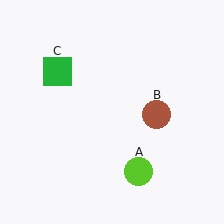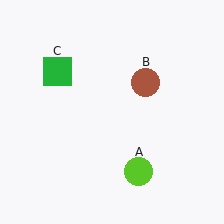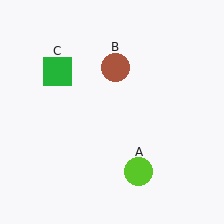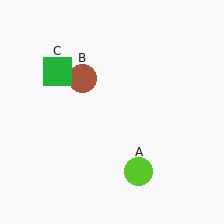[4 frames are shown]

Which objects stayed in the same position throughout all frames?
Lime circle (object A) and green square (object C) remained stationary.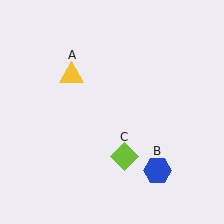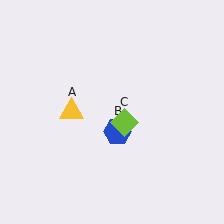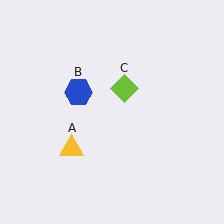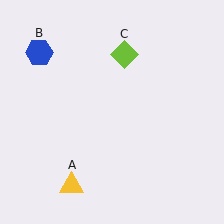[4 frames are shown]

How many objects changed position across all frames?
3 objects changed position: yellow triangle (object A), blue hexagon (object B), lime diamond (object C).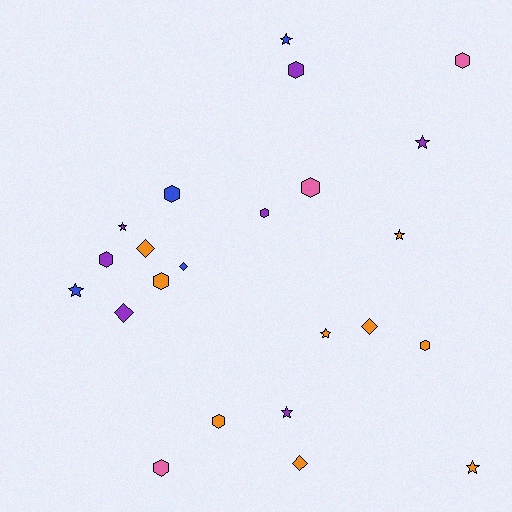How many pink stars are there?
There are no pink stars.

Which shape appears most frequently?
Hexagon, with 10 objects.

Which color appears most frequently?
Orange, with 9 objects.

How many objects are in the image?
There are 23 objects.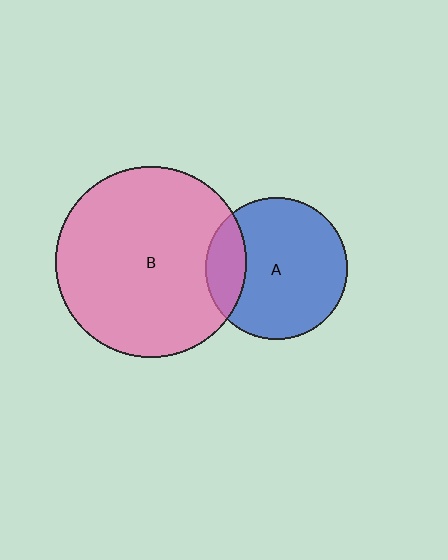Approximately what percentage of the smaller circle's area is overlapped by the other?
Approximately 20%.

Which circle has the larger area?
Circle B (pink).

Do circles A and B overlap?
Yes.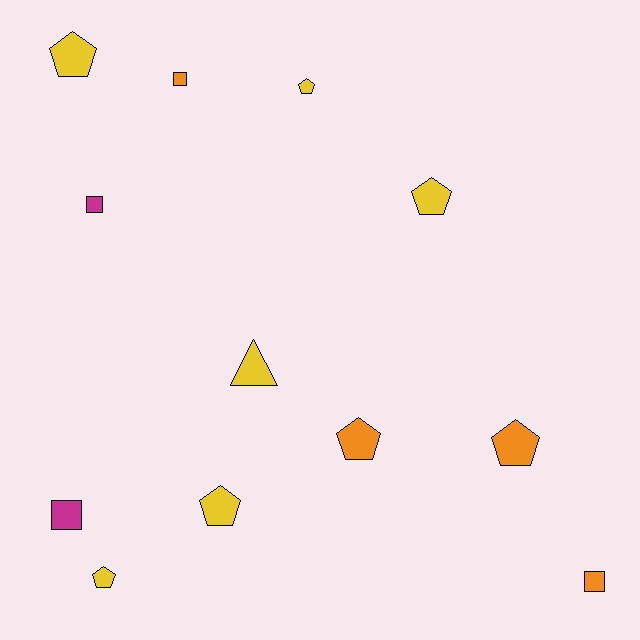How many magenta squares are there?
There are 2 magenta squares.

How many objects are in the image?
There are 12 objects.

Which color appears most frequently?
Yellow, with 6 objects.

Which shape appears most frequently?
Pentagon, with 7 objects.